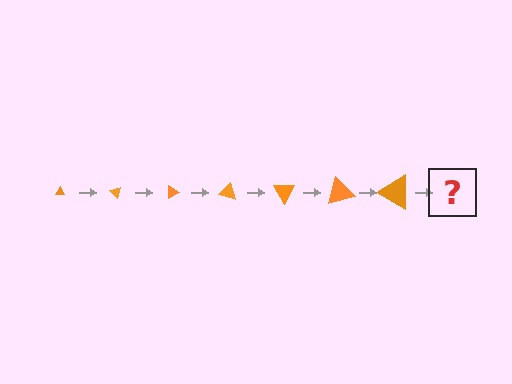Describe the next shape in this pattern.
It should be a triangle, larger than the previous one and rotated 315 degrees from the start.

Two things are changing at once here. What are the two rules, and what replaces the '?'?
The two rules are that the triangle grows larger each step and it rotates 45 degrees each step. The '?' should be a triangle, larger than the previous one and rotated 315 degrees from the start.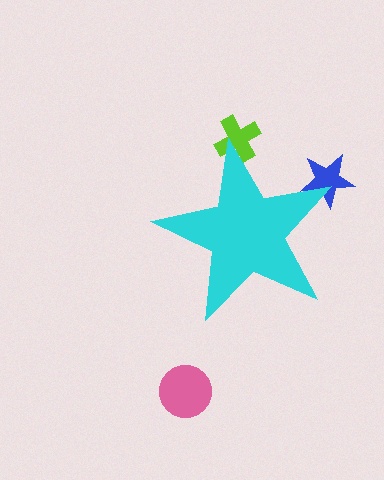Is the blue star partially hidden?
Yes, the blue star is partially hidden behind the cyan star.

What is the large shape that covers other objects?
A cyan star.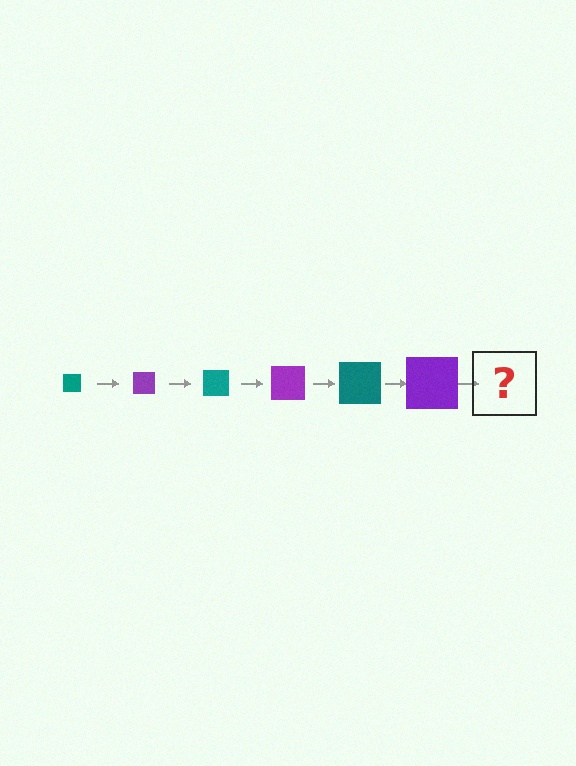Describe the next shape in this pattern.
It should be a teal square, larger than the previous one.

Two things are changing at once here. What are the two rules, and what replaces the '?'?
The two rules are that the square grows larger each step and the color cycles through teal and purple. The '?' should be a teal square, larger than the previous one.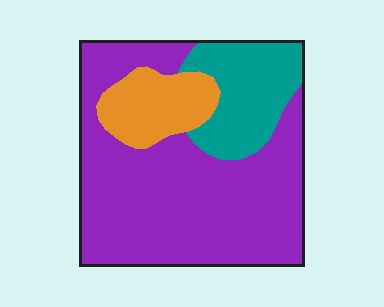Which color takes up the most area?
Purple, at roughly 65%.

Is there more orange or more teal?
Teal.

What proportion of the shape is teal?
Teal covers around 20% of the shape.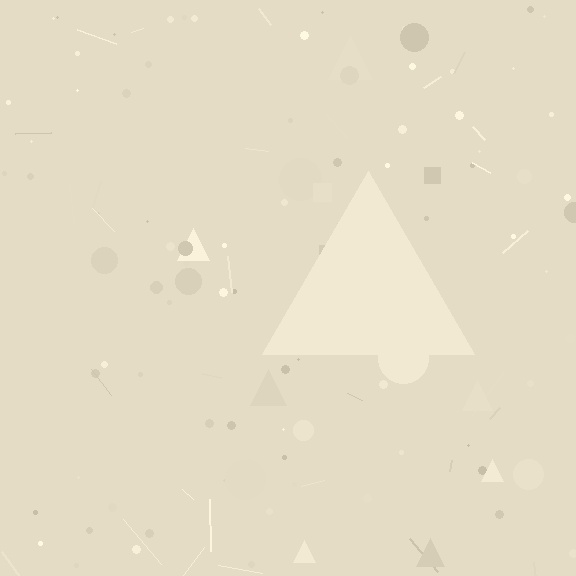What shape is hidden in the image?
A triangle is hidden in the image.